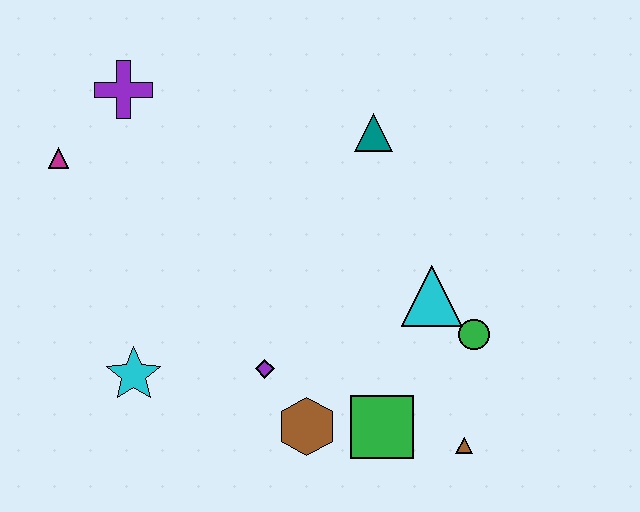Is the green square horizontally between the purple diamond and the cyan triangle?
Yes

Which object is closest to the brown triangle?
The green square is closest to the brown triangle.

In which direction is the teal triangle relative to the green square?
The teal triangle is above the green square.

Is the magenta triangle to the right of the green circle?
No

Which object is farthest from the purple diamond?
The purple cross is farthest from the purple diamond.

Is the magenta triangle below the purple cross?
Yes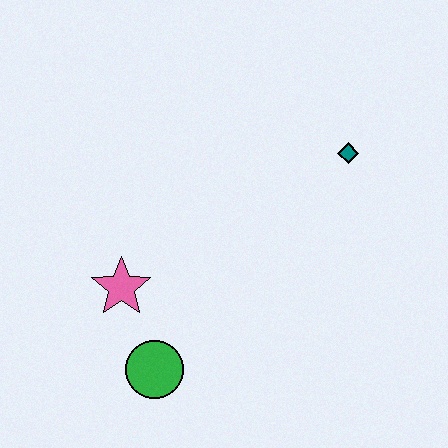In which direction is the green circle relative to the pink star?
The green circle is below the pink star.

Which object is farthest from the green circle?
The teal diamond is farthest from the green circle.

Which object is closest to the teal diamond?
The pink star is closest to the teal diamond.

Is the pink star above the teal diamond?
No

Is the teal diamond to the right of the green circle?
Yes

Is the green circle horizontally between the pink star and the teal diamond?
Yes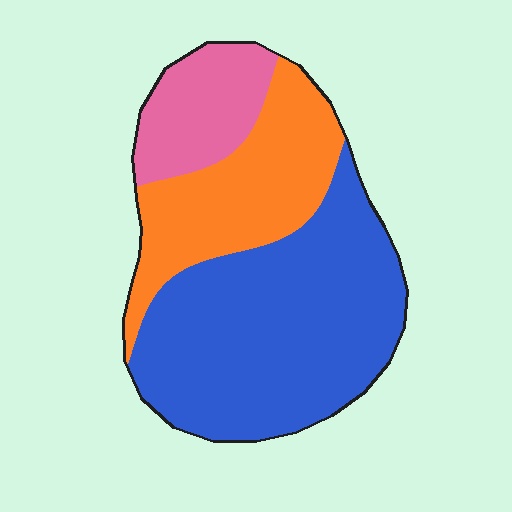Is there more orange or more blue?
Blue.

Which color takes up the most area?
Blue, at roughly 55%.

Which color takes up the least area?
Pink, at roughly 15%.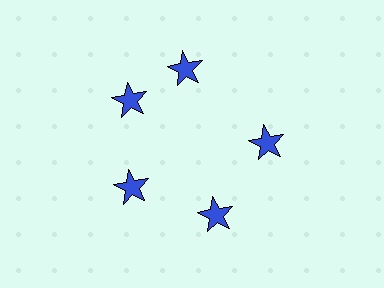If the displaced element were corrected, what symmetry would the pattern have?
It would have 5-fold rotational symmetry — the pattern would map onto itself every 72 degrees.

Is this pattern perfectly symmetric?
No. The 5 blue stars are arranged in a ring, but one element near the 1 o'clock position is rotated out of alignment along the ring, breaking the 5-fold rotational symmetry.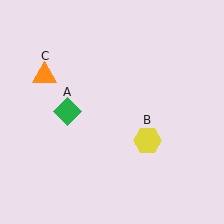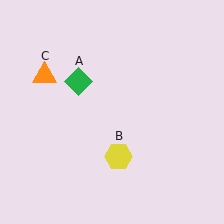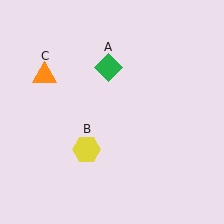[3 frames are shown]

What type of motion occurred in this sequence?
The green diamond (object A), yellow hexagon (object B) rotated clockwise around the center of the scene.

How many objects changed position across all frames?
2 objects changed position: green diamond (object A), yellow hexagon (object B).